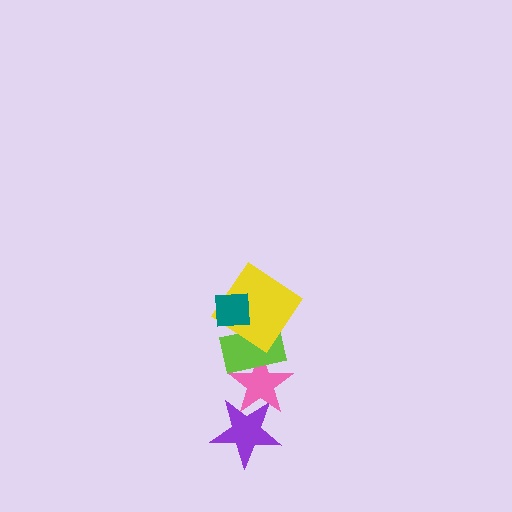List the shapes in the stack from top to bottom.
From top to bottom: the teal square, the yellow diamond, the lime rectangle, the pink star, the purple star.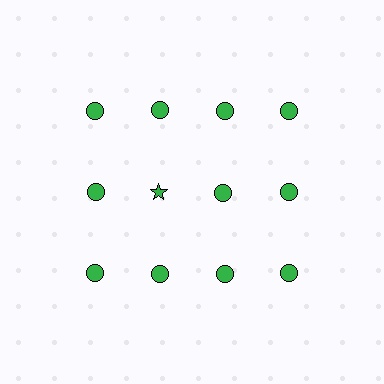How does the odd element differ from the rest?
It has a different shape: star instead of circle.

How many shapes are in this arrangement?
There are 12 shapes arranged in a grid pattern.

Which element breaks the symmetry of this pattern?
The green star in the second row, second from left column breaks the symmetry. All other shapes are green circles.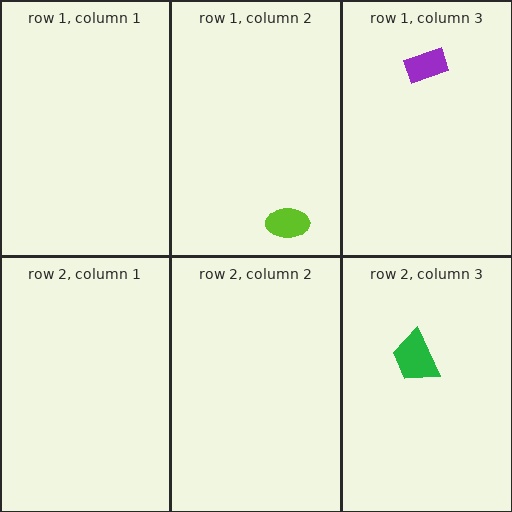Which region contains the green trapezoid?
The row 2, column 3 region.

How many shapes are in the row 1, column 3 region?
1.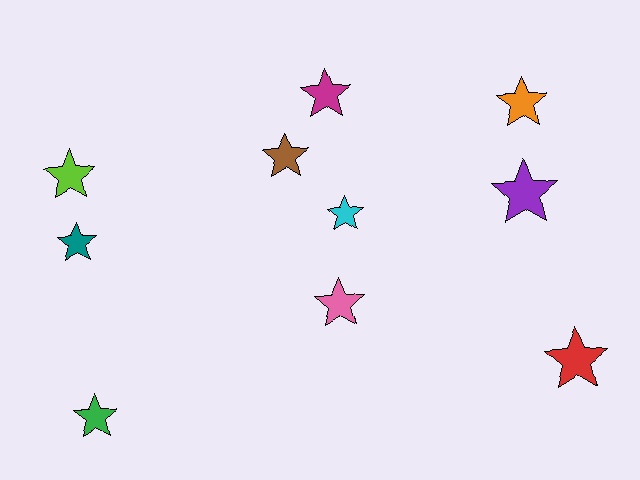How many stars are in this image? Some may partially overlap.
There are 10 stars.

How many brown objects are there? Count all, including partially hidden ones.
There is 1 brown object.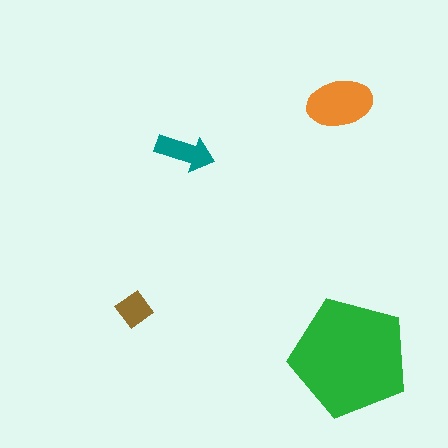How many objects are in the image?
There are 4 objects in the image.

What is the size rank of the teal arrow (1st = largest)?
3rd.